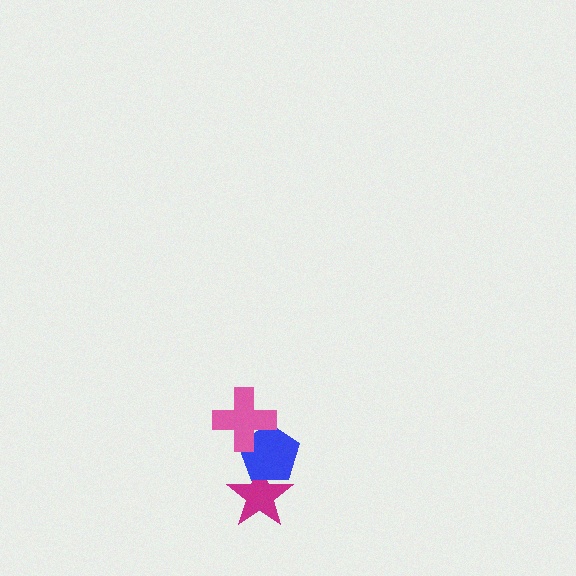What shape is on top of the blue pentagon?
The pink cross is on top of the blue pentagon.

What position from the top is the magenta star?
The magenta star is 3rd from the top.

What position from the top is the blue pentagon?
The blue pentagon is 2nd from the top.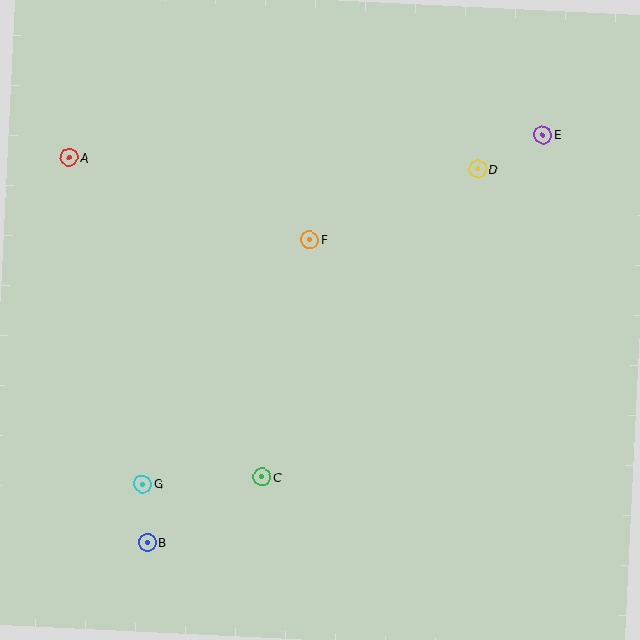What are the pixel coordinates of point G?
Point G is at (143, 484).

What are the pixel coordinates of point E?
Point E is at (543, 135).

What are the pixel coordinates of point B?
Point B is at (147, 542).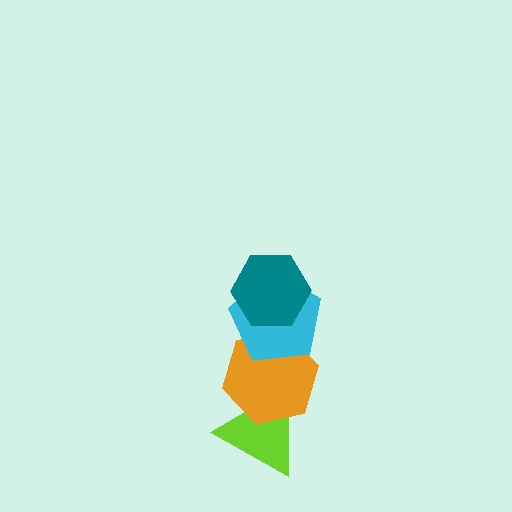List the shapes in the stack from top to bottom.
From top to bottom: the teal hexagon, the cyan pentagon, the orange hexagon, the lime triangle.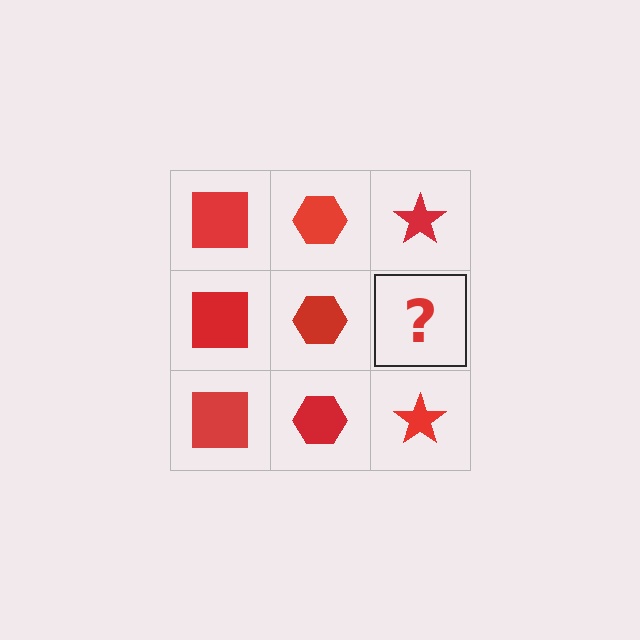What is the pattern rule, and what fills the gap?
The rule is that each column has a consistent shape. The gap should be filled with a red star.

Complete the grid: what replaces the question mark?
The question mark should be replaced with a red star.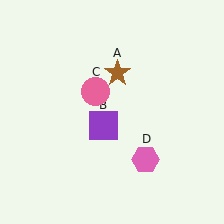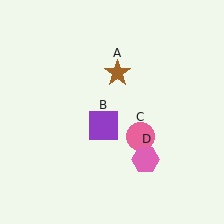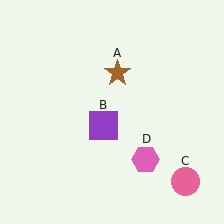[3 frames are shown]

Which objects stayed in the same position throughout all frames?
Brown star (object A) and purple square (object B) and pink hexagon (object D) remained stationary.